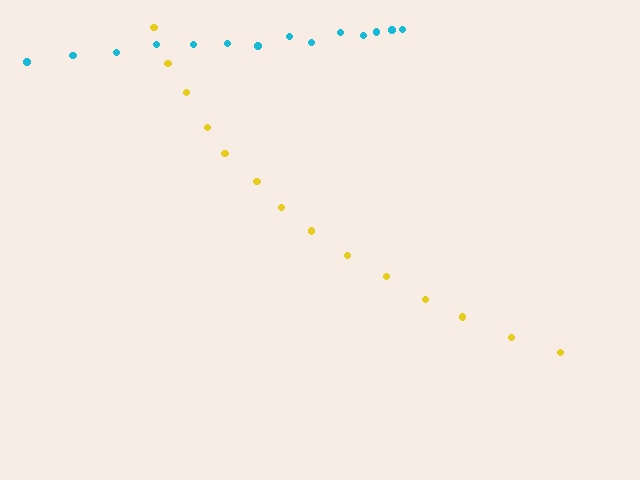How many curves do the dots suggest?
There are 2 distinct paths.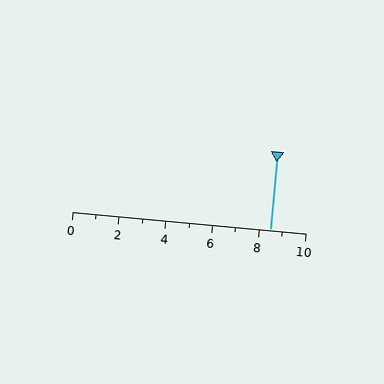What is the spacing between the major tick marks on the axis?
The major ticks are spaced 2 apart.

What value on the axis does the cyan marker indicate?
The marker indicates approximately 8.5.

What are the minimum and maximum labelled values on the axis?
The axis runs from 0 to 10.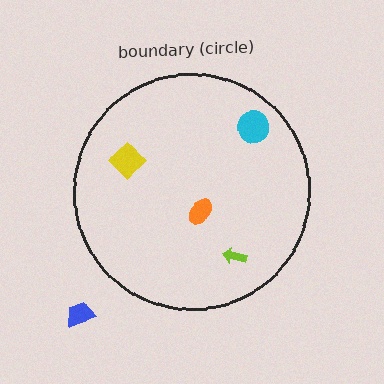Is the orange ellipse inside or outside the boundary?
Inside.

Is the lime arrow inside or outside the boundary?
Inside.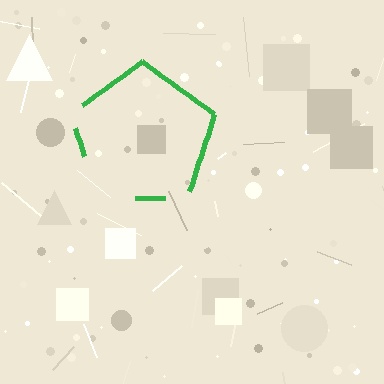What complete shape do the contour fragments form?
The contour fragments form a pentagon.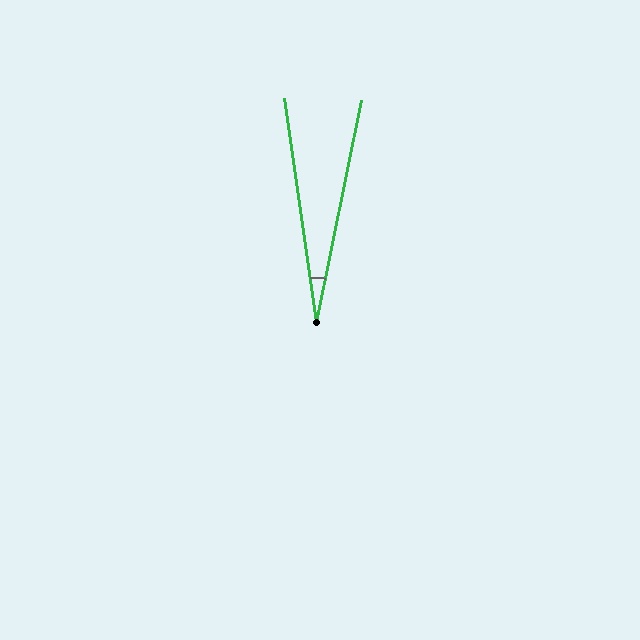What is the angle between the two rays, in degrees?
Approximately 19 degrees.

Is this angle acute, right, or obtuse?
It is acute.